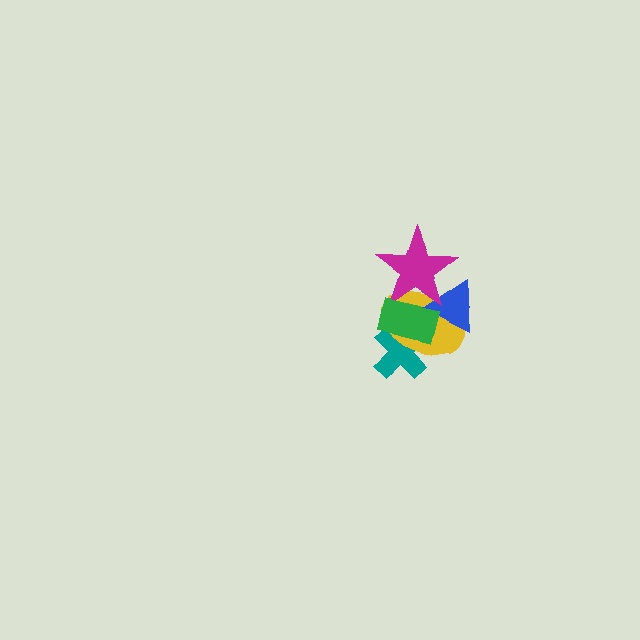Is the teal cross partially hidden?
Yes, it is partially covered by another shape.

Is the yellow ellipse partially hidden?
Yes, it is partially covered by another shape.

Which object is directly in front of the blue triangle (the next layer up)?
The magenta star is directly in front of the blue triangle.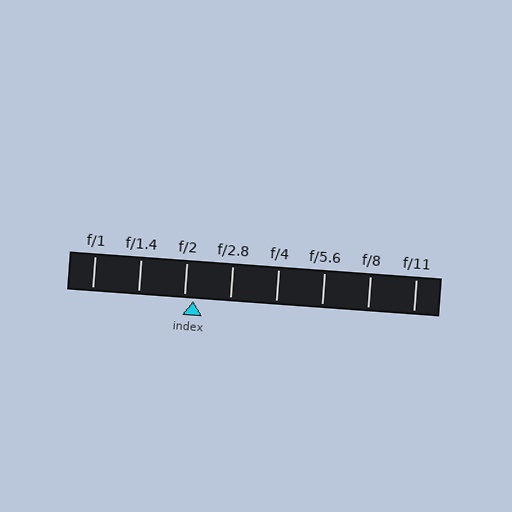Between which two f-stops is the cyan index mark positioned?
The index mark is between f/2 and f/2.8.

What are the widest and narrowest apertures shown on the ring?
The widest aperture shown is f/1 and the narrowest is f/11.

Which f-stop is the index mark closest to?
The index mark is closest to f/2.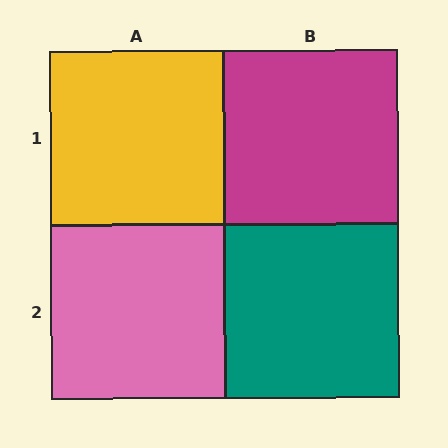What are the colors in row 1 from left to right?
Yellow, magenta.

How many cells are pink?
1 cell is pink.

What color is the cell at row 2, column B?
Teal.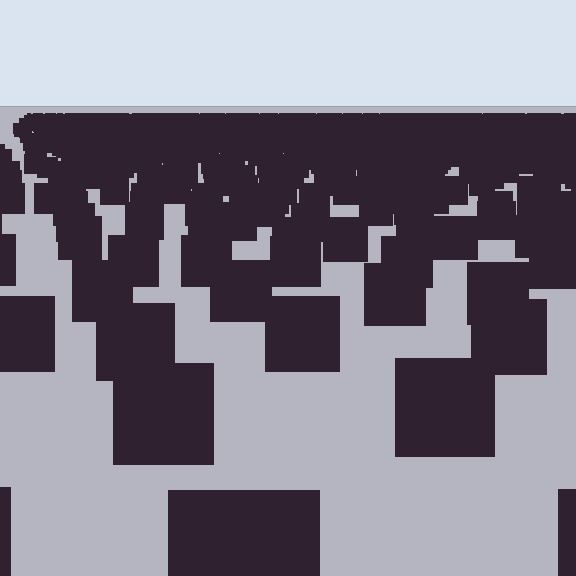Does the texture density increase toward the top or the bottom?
Density increases toward the top.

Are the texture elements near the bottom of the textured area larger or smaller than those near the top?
Larger. Near the bottom, elements are closer to the viewer and appear at a bigger on-screen size.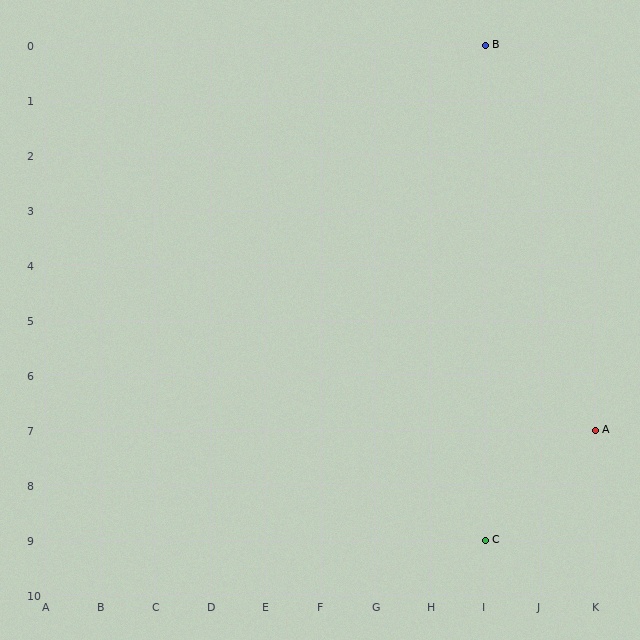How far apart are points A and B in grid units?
Points A and B are 2 columns and 7 rows apart (about 7.3 grid units diagonally).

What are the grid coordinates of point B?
Point B is at grid coordinates (I, 0).